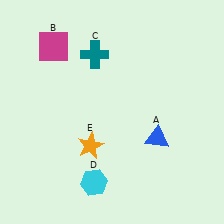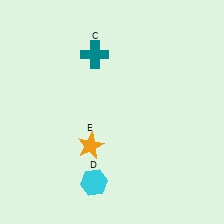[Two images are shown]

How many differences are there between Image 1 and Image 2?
There are 2 differences between the two images.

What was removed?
The blue triangle (A), the magenta square (B) were removed in Image 2.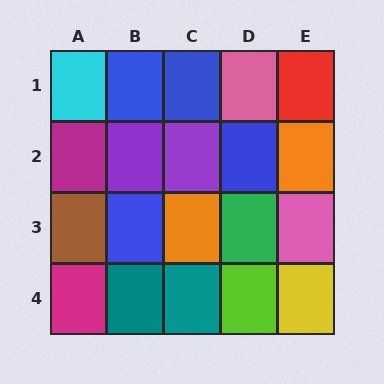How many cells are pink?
2 cells are pink.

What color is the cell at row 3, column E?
Pink.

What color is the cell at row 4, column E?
Yellow.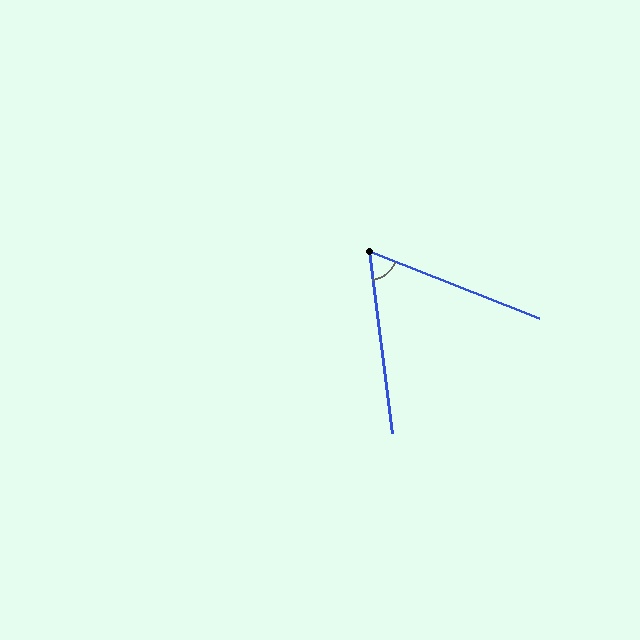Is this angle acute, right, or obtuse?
It is acute.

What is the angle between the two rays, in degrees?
Approximately 62 degrees.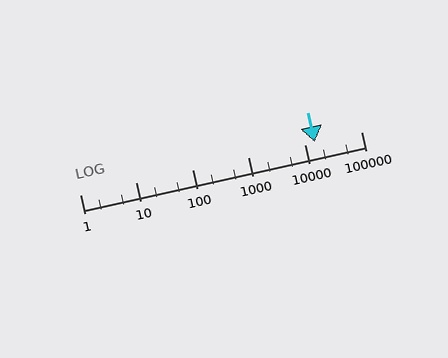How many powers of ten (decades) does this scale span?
The scale spans 5 decades, from 1 to 100000.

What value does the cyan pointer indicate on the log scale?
The pointer indicates approximately 15000.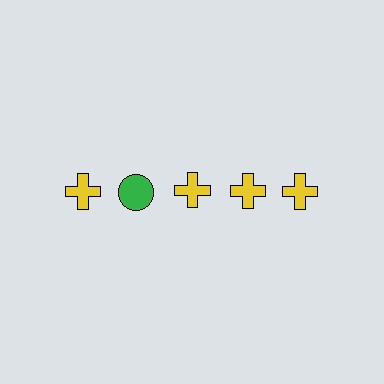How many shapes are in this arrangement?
There are 5 shapes arranged in a grid pattern.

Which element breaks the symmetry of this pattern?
The green circle in the top row, second from left column breaks the symmetry. All other shapes are yellow crosses.